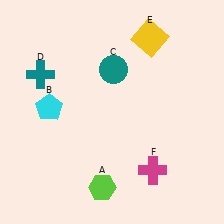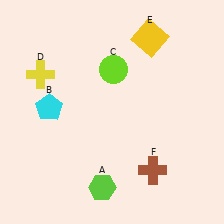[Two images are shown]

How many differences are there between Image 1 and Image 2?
There are 3 differences between the two images.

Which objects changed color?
C changed from teal to lime. D changed from teal to yellow. F changed from magenta to brown.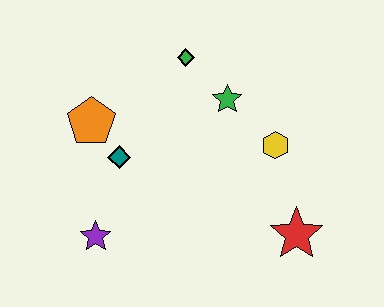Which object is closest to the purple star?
The teal diamond is closest to the purple star.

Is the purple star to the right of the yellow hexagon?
No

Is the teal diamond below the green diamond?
Yes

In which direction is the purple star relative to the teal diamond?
The purple star is below the teal diamond.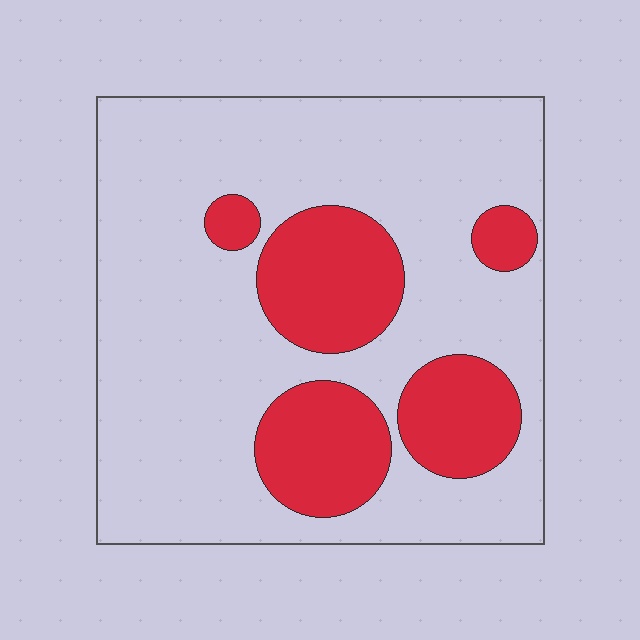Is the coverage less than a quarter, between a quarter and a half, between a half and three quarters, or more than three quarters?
Between a quarter and a half.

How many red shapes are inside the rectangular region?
5.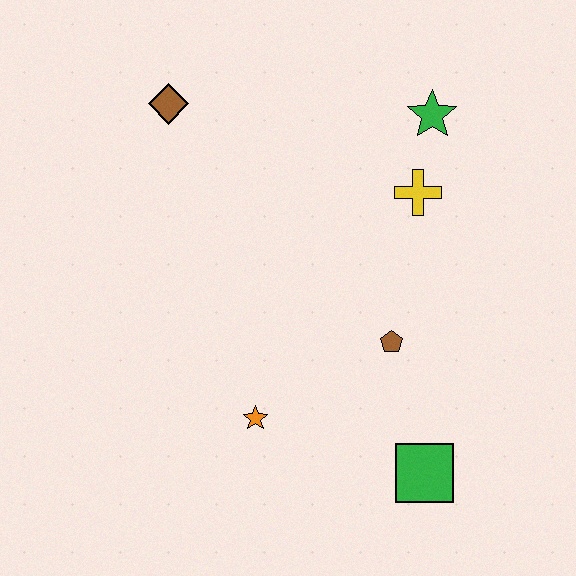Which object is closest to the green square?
The brown pentagon is closest to the green square.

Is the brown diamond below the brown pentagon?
No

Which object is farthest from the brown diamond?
The green square is farthest from the brown diamond.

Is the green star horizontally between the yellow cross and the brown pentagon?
No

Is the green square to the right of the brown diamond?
Yes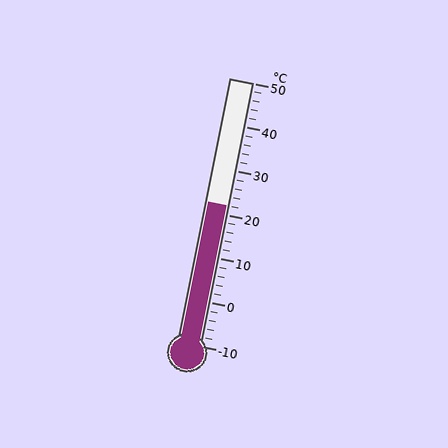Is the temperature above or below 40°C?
The temperature is below 40°C.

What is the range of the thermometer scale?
The thermometer scale ranges from -10°C to 50°C.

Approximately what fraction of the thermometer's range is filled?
The thermometer is filled to approximately 55% of its range.